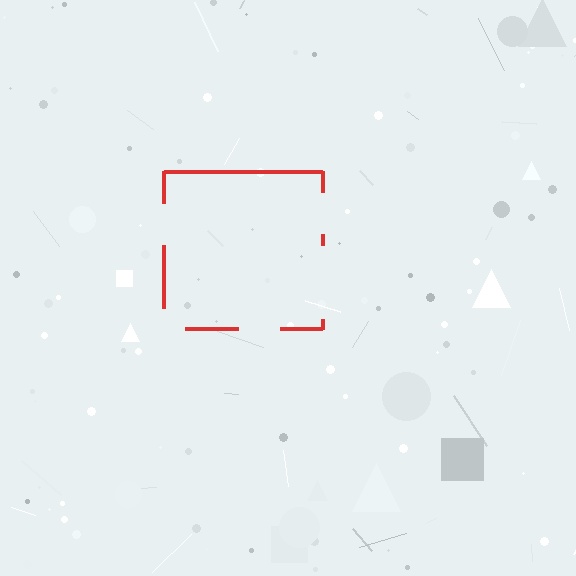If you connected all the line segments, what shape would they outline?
They would outline a square.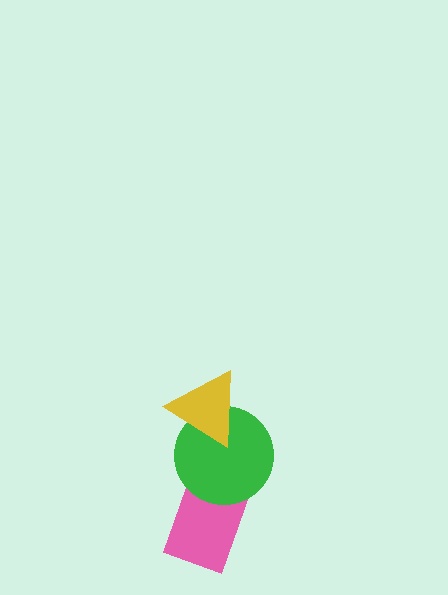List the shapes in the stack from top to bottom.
From top to bottom: the yellow triangle, the green circle, the pink rectangle.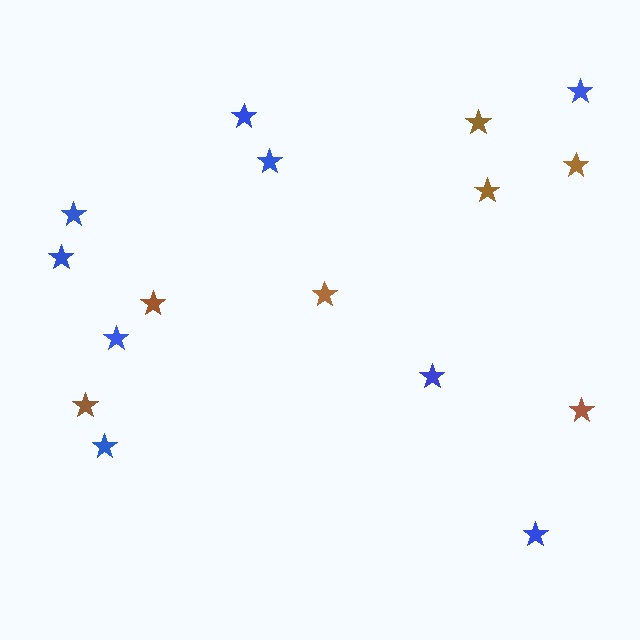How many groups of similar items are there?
There are 2 groups: one group of brown stars (7) and one group of blue stars (9).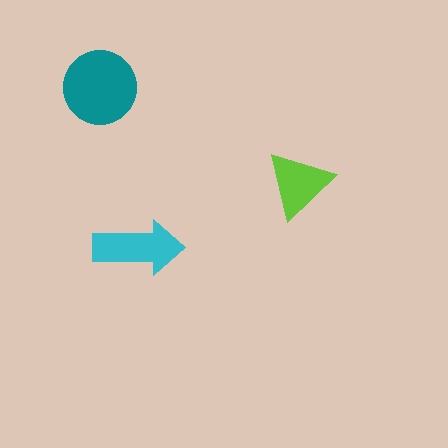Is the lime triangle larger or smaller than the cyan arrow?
Smaller.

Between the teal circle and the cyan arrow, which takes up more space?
The teal circle.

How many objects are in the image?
There are 3 objects in the image.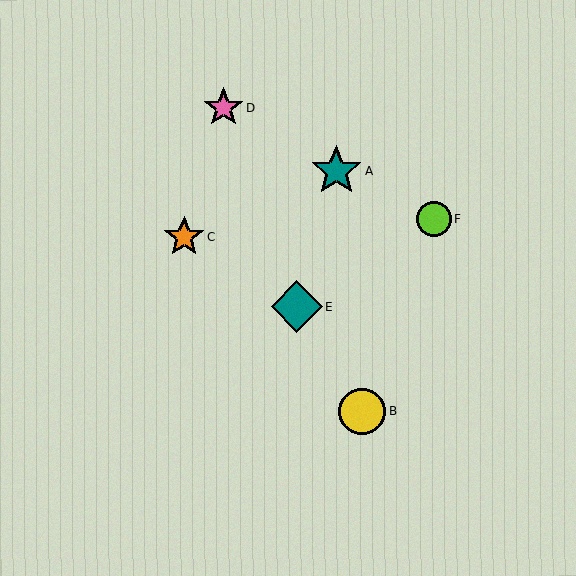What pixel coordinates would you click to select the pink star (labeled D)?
Click at (223, 108) to select the pink star D.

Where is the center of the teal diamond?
The center of the teal diamond is at (297, 307).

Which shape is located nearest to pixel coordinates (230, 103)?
The pink star (labeled D) at (223, 108) is nearest to that location.